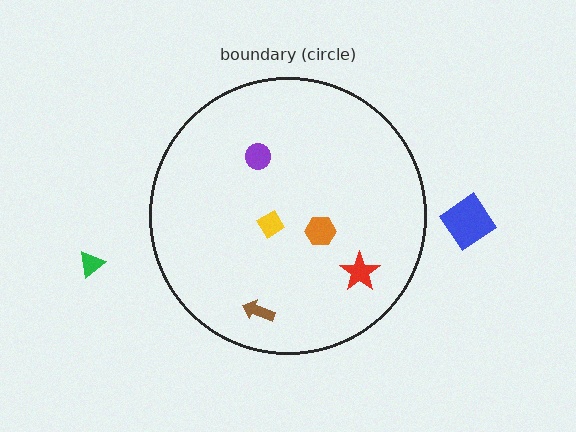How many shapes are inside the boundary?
5 inside, 2 outside.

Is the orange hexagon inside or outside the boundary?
Inside.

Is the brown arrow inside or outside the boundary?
Inside.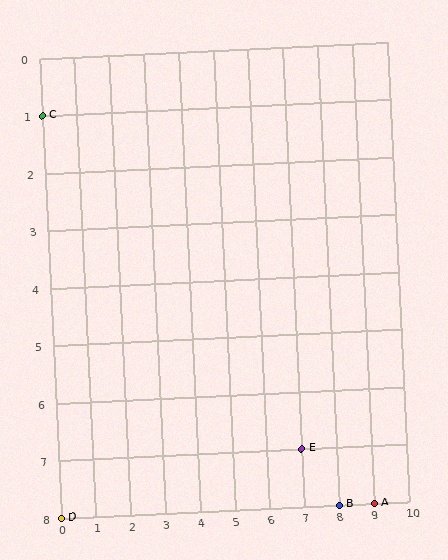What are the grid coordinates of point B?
Point B is at grid coordinates (8, 8).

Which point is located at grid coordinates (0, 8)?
Point D is at (0, 8).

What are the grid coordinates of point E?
Point E is at grid coordinates (7, 7).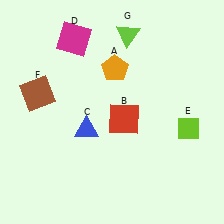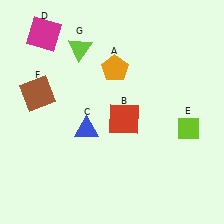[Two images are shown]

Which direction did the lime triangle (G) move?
The lime triangle (G) moved left.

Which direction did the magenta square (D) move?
The magenta square (D) moved left.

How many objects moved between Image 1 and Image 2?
2 objects moved between the two images.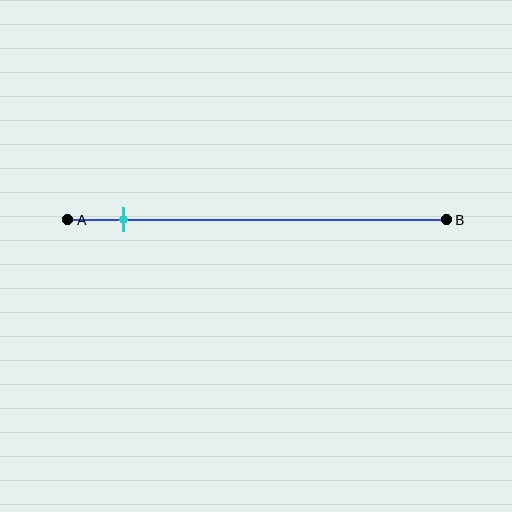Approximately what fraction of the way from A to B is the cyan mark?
The cyan mark is approximately 15% of the way from A to B.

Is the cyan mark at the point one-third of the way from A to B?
No, the mark is at about 15% from A, not at the 33% one-third point.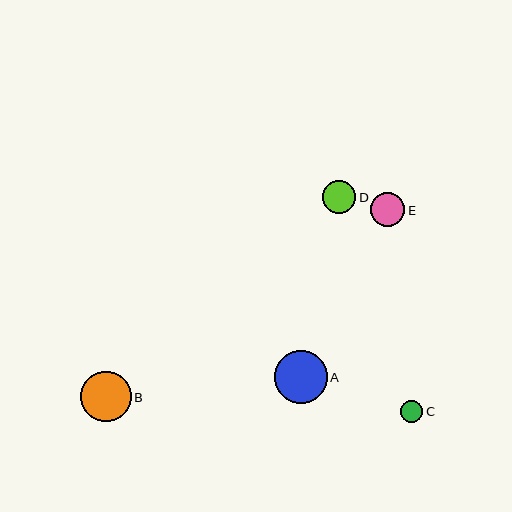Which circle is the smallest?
Circle C is the smallest with a size of approximately 22 pixels.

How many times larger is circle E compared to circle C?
Circle E is approximately 1.6 times the size of circle C.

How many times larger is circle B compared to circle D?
Circle B is approximately 1.5 times the size of circle D.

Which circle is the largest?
Circle A is the largest with a size of approximately 53 pixels.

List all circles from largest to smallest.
From largest to smallest: A, B, E, D, C.